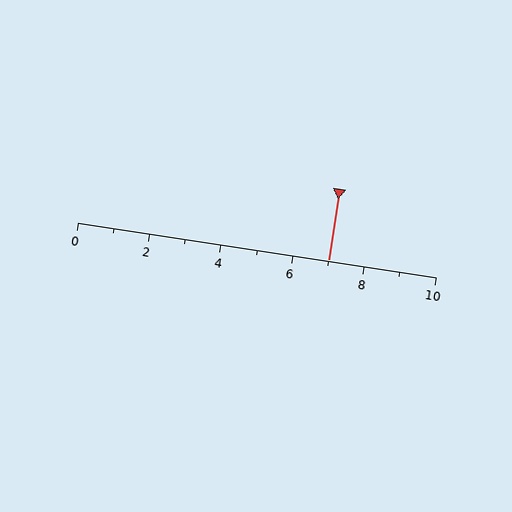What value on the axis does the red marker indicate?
The marker indicates approximately 7.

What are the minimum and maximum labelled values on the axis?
The axis runs from 0 to 10.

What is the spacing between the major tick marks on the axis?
The major ticks are spaced 2 apart.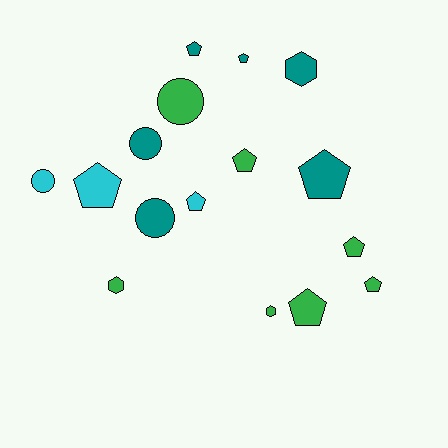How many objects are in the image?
There are 16 objects.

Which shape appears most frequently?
Pentagon, with 9 objects.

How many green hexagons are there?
There are 2 green hexagons.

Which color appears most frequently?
Green, with 7 objects.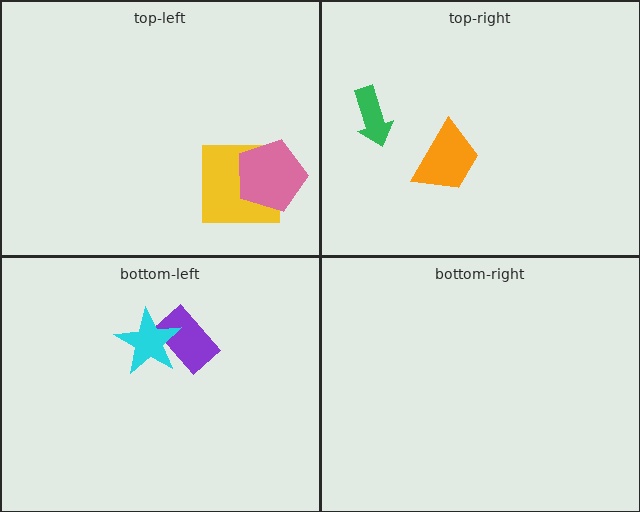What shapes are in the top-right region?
The green arrow, the orange trapezoid.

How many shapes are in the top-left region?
2.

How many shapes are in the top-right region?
2.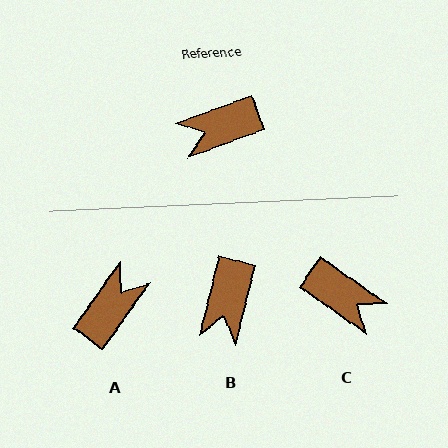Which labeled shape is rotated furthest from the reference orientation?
A, about 146 degrees away.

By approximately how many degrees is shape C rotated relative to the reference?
Approximately 124 degrees counter-clockwise.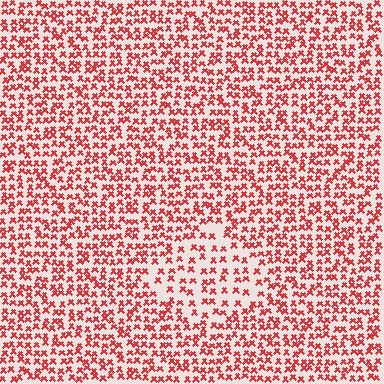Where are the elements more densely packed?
The elements are more densely packed outside the diamond boundary.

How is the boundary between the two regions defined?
The boundary is defined by a change in element density (approximately 1.8x ratio). All elements are the same color, size, and shape.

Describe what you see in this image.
The image contains small red elements arranged at two different densities. A diamond-shaped region is visible where the elements are less densely packed than the surrounding area.